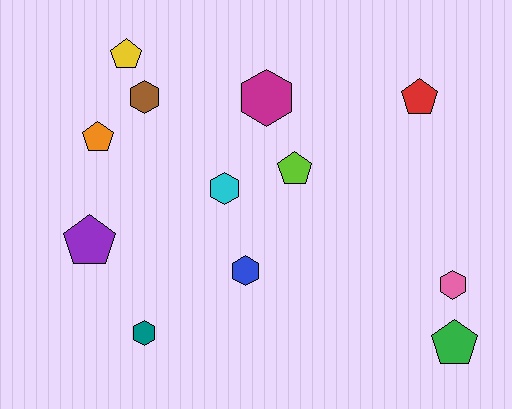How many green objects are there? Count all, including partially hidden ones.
There is 1 green object.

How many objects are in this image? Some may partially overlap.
There are 12 objects.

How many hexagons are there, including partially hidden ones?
There are 6 hexagons.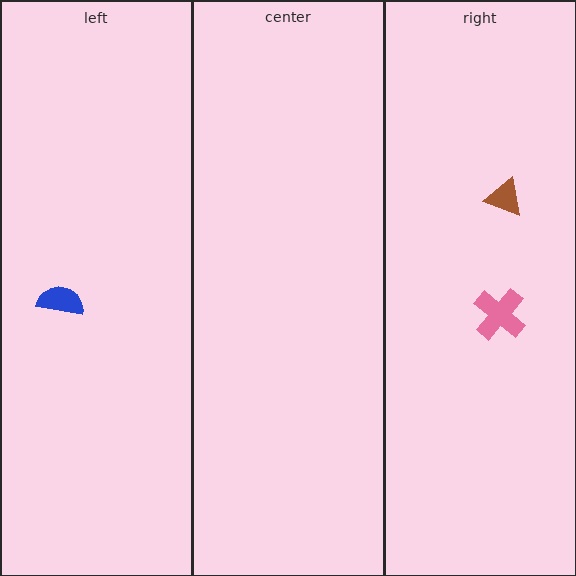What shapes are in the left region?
The blue semicircle.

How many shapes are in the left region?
1.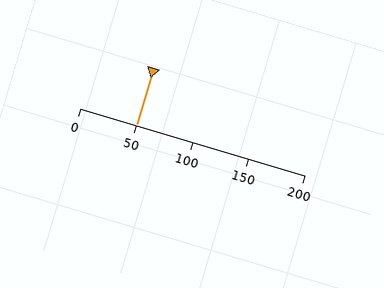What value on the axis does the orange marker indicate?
The marker indicates approximately 50.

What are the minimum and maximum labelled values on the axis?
The axis runs from 0 to 200.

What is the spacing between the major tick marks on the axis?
The major ticks are spaced 50 apart.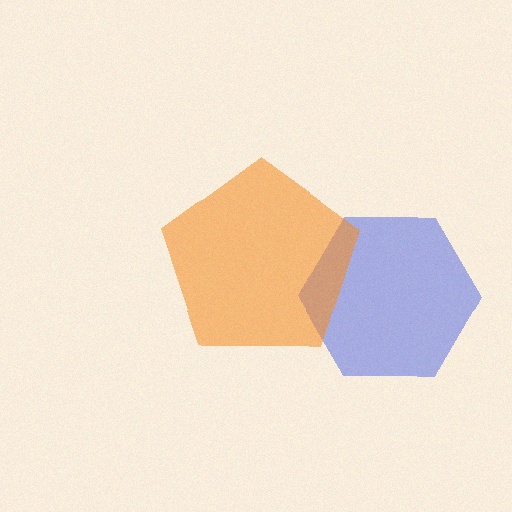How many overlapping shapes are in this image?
There are 2 overlapping shapes in the image.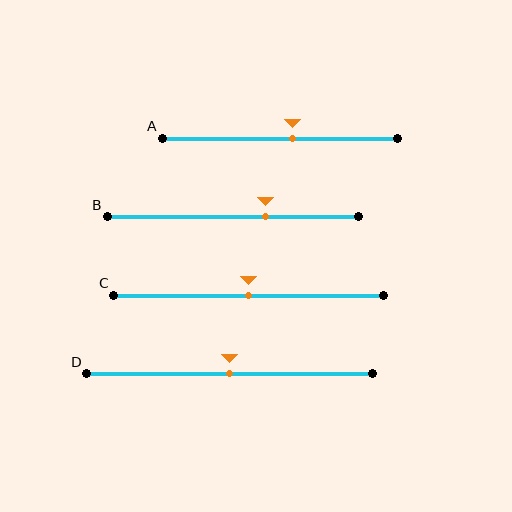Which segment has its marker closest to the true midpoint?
Segment C has its marker closest to the true midpoint.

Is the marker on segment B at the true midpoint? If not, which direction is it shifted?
No, the marker on segment B is shifted to the right by about 13% of the segment length.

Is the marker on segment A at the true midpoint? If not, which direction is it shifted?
No, the marker on segment A is shifted to the right by about 6% of the segment length.